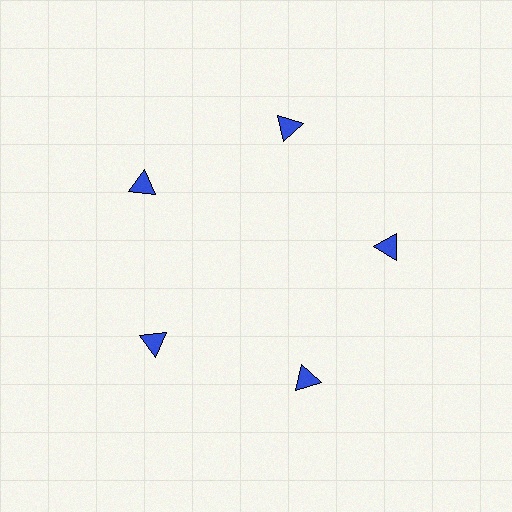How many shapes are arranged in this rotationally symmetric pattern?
There are 5 shapes, arranged in 5 groups of 1.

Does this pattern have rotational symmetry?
Yes, this pattern has 5-fold rotational symmetry. It looks the same after rotating 72 degrees around the center.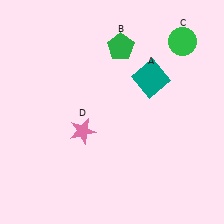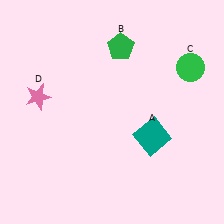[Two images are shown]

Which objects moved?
The objects that moved are: the teal square (A), the green circle (C), the pink star (D).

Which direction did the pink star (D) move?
The pink star (D) moved left.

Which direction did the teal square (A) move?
The teal square (A) moved down.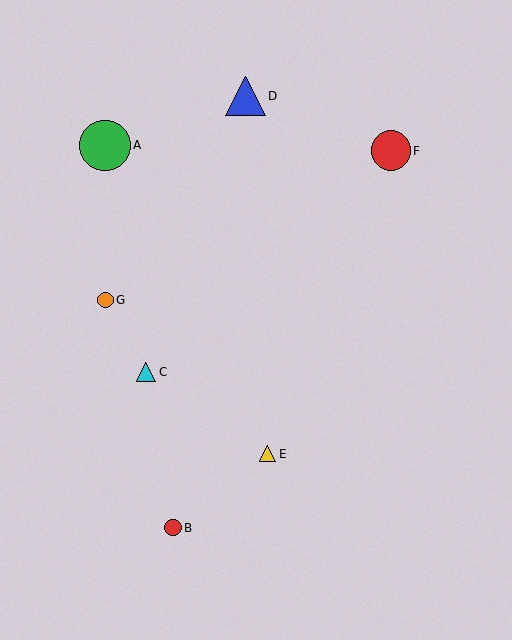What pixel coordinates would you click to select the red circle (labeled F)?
Click at (391, 151) to select the red circle F.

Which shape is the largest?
The green circle (labeled A) is the largest.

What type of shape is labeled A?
Shape A is a green circle.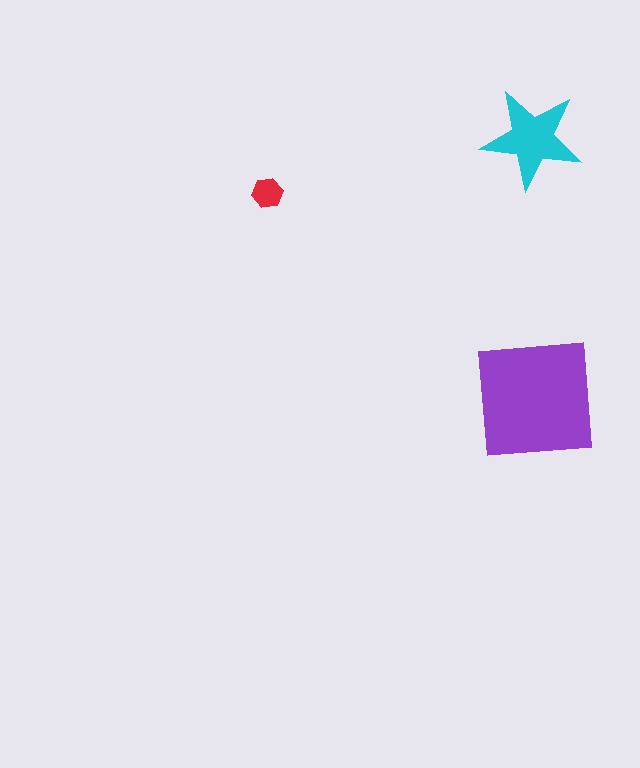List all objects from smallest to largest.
The red hexagon, the cyan star, the purple square.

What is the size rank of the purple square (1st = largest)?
1st.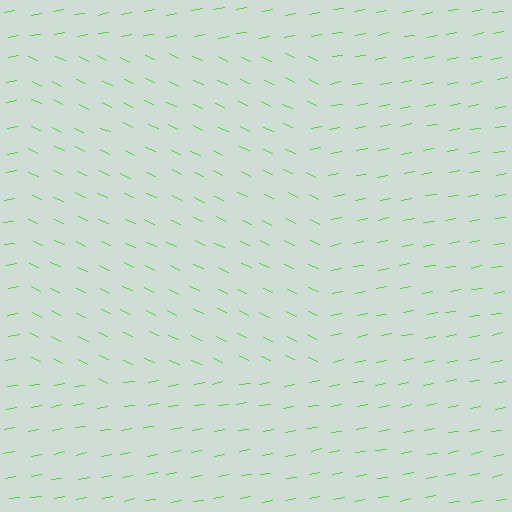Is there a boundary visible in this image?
Yes, there is a texture boundary formed by a change in line orientation.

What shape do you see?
I see a rectangle.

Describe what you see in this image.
The image is filled with small lime line segments. A rectangle region in the image has lines oriented differently from the surrounding lines, creating a visible texture boundary.